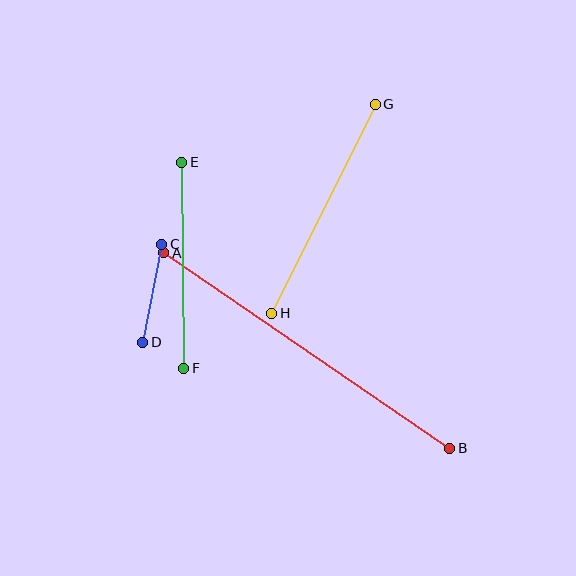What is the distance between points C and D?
The distance is approximately 100 pixels.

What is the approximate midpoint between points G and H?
The midpoint is at approximately (323, 209) pixels.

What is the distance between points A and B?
The distance is approximately 347 pixels.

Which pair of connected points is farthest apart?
Points A and B are farthest apart.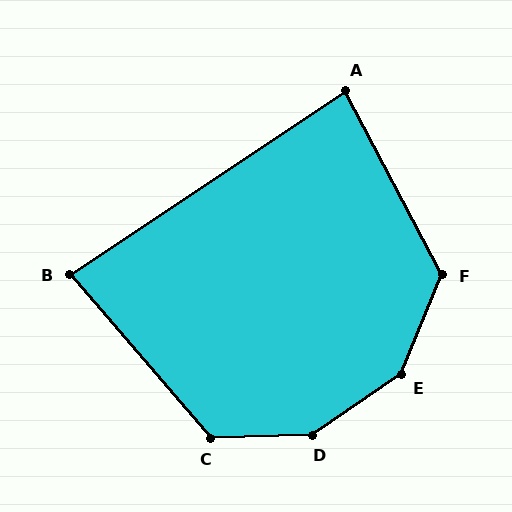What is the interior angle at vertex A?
Approximately 84 degrees (acute).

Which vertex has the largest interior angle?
D, at approximately 148 degrees.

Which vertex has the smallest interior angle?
B, at approximately 83 degrees.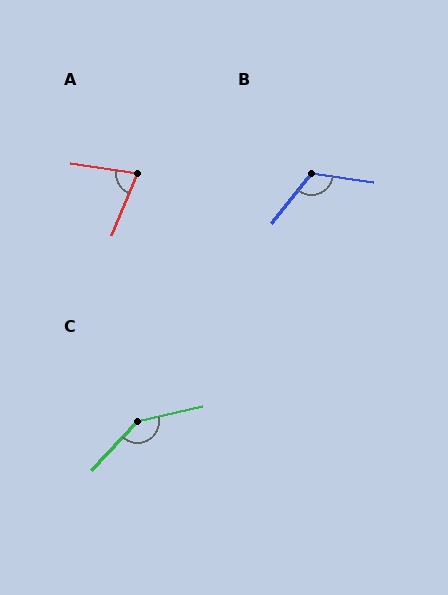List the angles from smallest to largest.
A (76°), B (120°), C (146°).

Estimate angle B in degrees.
Approximately 120 degrees.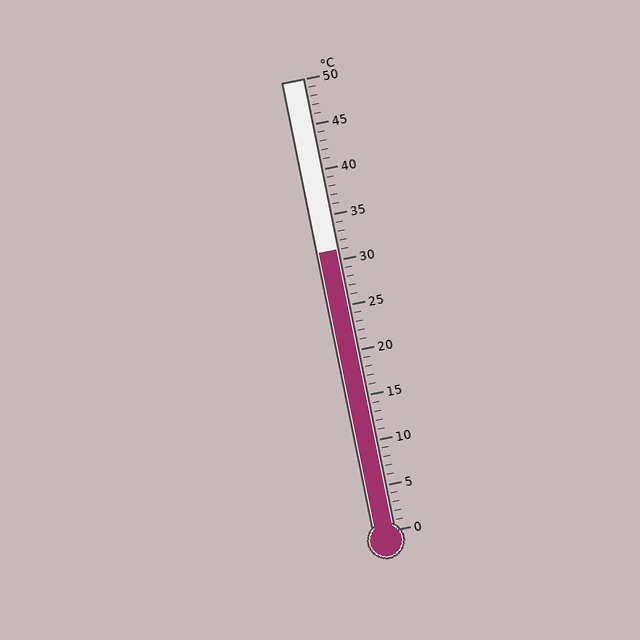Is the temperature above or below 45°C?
The temperature is below 45°C.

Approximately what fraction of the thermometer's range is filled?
The thermometer is filled to approximately 60% of its range.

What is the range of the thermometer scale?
The thermometer scale ranges from 0°C to 50°C.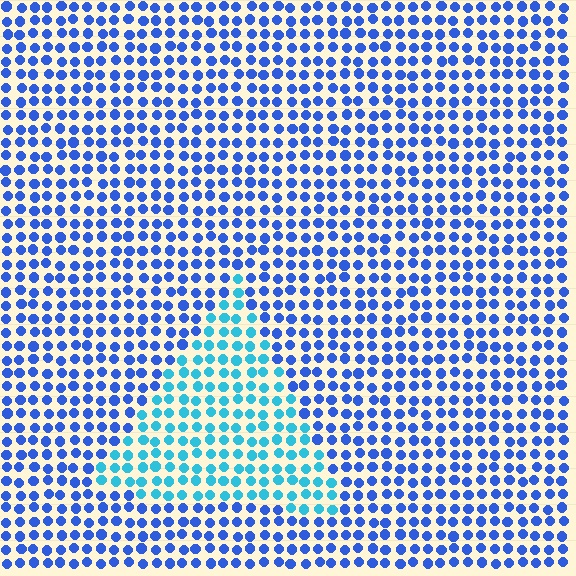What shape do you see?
I see a triangle.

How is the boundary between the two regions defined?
The boundary is defined purely by a slight shift in hue (about 35 degrees). Spacing, size, and orientation are identical on both sides.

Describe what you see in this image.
The image is filled with small blue elements in a uniform arrangement. A triangle-shaped region is visible where the elements are tinted to a slightly different hue, forming a subtle color boundary.